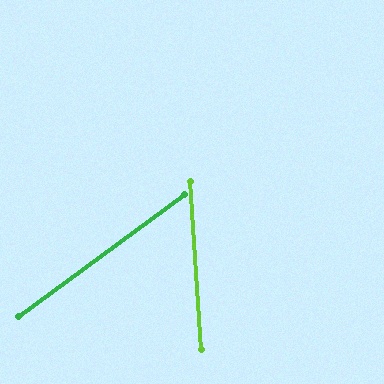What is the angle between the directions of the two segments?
Approximately 57 degrees.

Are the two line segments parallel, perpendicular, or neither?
Neither parallel nor perpendicular — they differ by about 57°.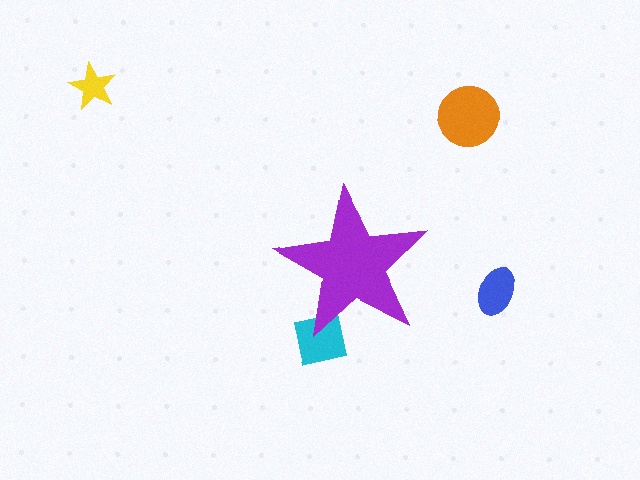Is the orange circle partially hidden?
No, the orange circle is fully visible.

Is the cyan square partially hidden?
Yes, the cyan square is partially hidden behind the purple star.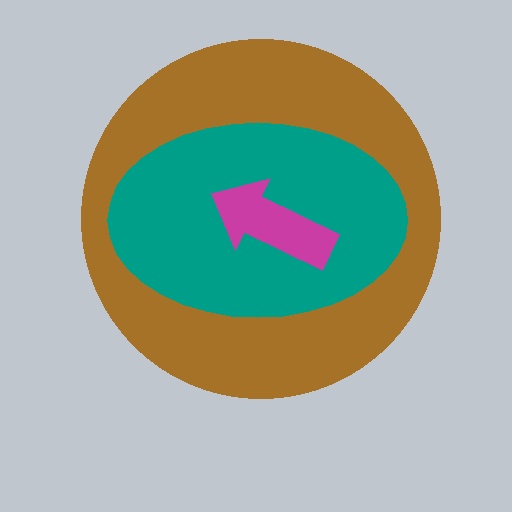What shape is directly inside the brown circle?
The teal ellipse.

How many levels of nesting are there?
3.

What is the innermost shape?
The magenta arrow.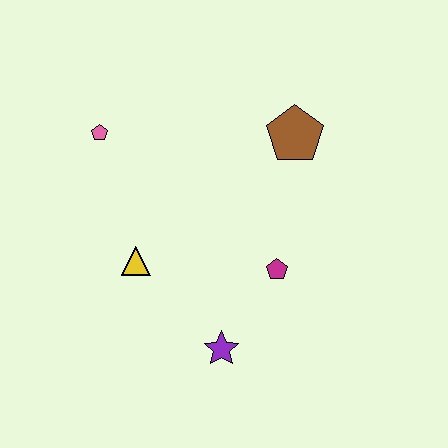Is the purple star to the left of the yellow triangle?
No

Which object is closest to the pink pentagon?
The yellow triangle is closest to the pink pentagon.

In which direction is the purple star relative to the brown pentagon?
The purple star is below the brown pentagon.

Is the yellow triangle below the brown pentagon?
Yes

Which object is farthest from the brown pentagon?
The purple star is farthest from the brown pentagon.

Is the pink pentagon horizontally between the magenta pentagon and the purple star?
No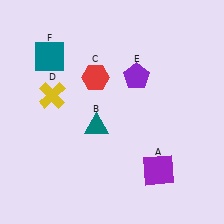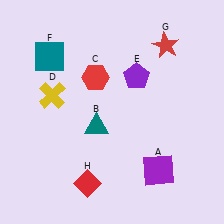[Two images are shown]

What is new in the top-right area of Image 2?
A red star (G) was added in the top-right area of Image 2.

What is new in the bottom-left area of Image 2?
A red diamond (H) was added in the bottom-left area of Image 2.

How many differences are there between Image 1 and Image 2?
There are 2 differences between the two images.